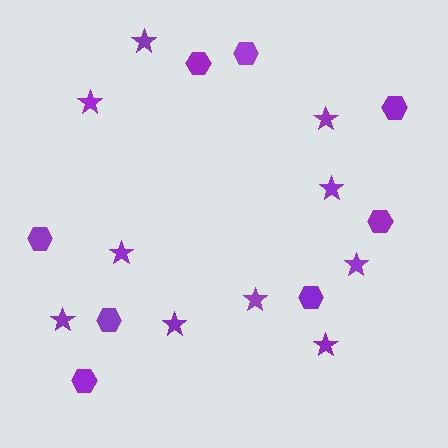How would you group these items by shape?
There are 2 groups: one group of stars (10) and one group of hexagons (8).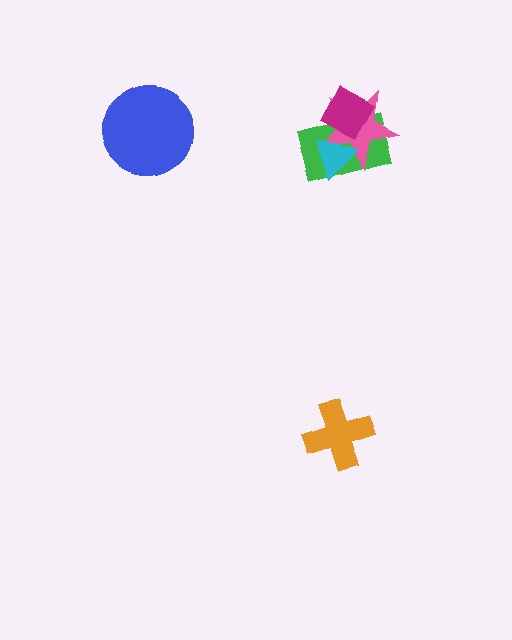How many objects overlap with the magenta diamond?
3 objects overlap with the magenta diamond.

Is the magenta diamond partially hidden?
No, no other shape covers it.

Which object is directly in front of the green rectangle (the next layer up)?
The pink star is directly in front of the green rectangle.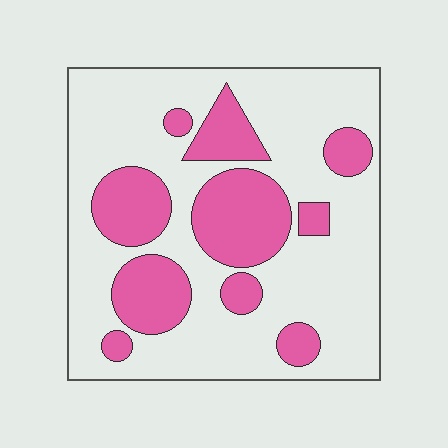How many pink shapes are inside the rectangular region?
10.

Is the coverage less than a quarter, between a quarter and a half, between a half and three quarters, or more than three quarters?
Between a quarter and a half.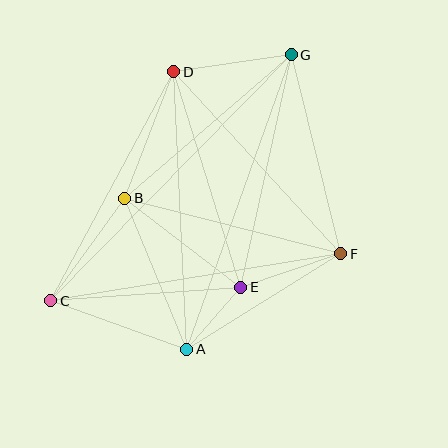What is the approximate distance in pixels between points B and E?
The distance between B and E is approximately 146 pixels.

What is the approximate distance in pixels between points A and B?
The distance between A and B is approximately 163 pixels.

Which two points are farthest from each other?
Points C and G are farthest from each other.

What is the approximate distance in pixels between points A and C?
The distance between A and C is approximately 145 pixels.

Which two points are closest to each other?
Points A and E are closest to each other.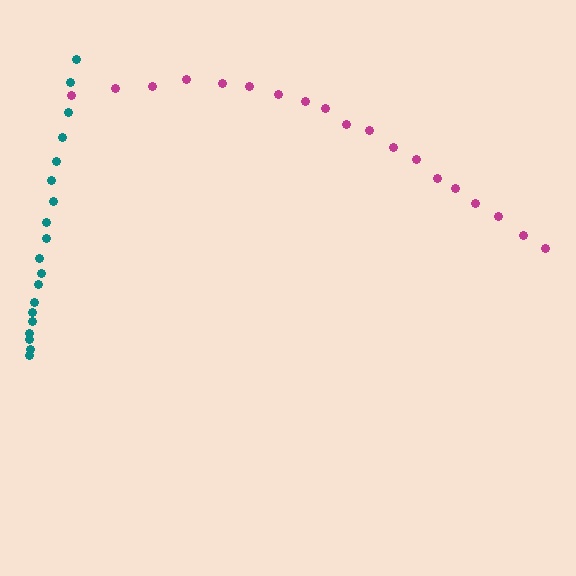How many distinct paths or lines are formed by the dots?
There are 2 distinct paths.